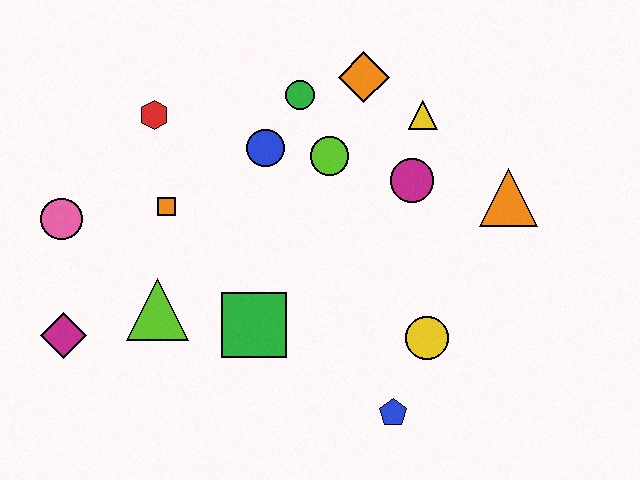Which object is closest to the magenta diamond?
The lime triangle is closest to the magenta diamond.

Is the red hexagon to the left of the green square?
Yes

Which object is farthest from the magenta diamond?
The orange triangle is farthest from the magenta diamond.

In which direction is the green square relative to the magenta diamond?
The green square is to the right of the magenta diamond.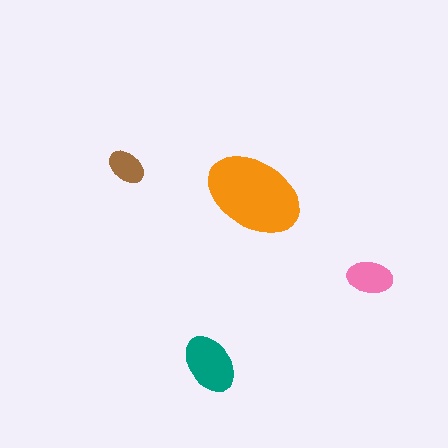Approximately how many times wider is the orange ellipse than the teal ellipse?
About 1.5 times wider.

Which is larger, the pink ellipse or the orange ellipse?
The orange one.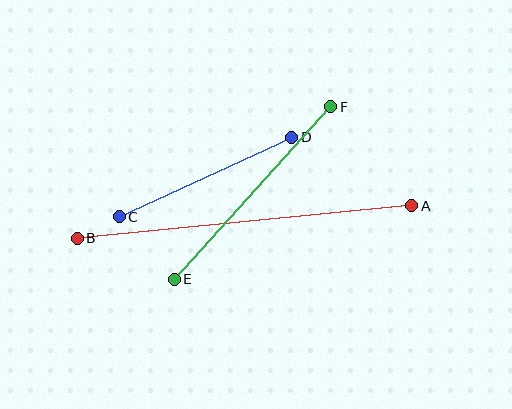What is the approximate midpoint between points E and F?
The midpoint is at approximately (252, 193) pixels.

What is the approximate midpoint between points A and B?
The midpoint is at approximately (244, 222) pixels.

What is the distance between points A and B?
The distance is approximately 336 pixels.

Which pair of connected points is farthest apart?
Points A and B are farthest apart.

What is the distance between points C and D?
The distance is approximately 190 pixels.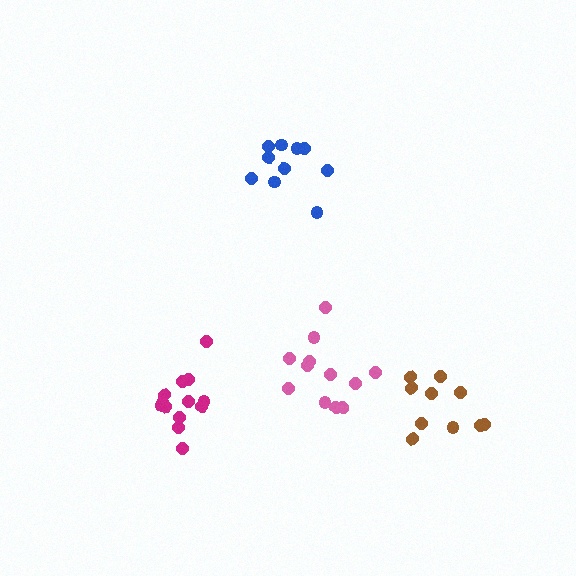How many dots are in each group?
Group 1: 12 dots, Group 2: 10 dots, Group 3: 10 dots, Group 4: 13 dots (45 total).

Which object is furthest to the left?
The magenta cluster is leftmost.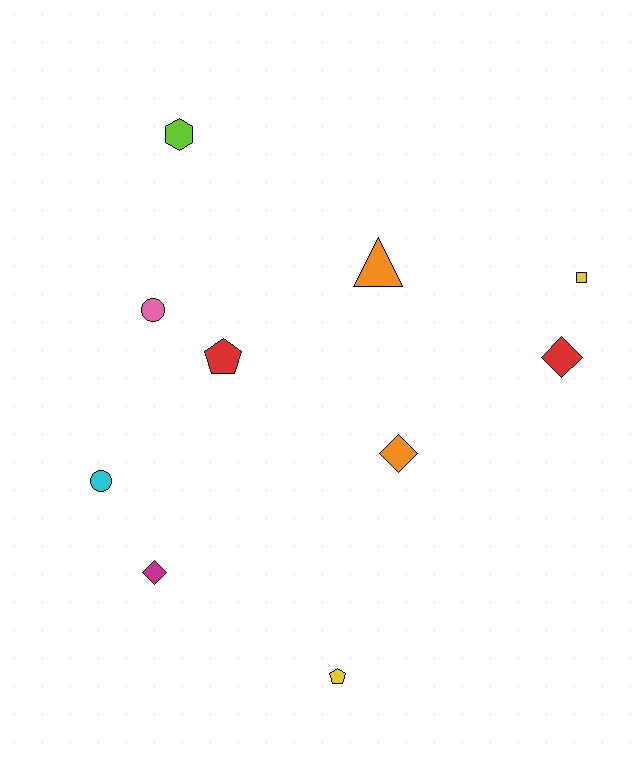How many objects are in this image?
There are 10 objects.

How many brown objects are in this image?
There are no brown objects.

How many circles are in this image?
There are 2 circles.